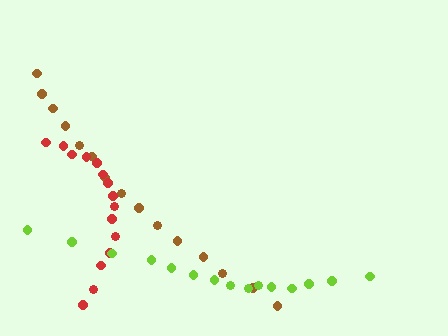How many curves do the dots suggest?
There are 3 distinct paths.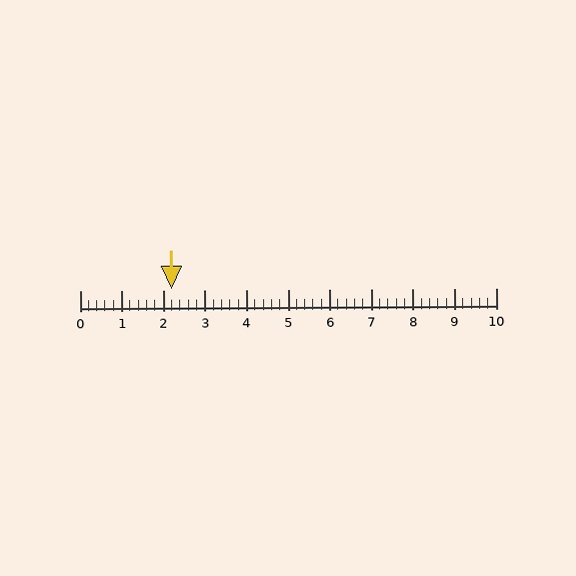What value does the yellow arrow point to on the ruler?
The yellow arrow points to approximately 2.2.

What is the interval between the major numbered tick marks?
The major tick marks are spaced 1 units apart.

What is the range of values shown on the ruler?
The ruler shows values from 0 to 10.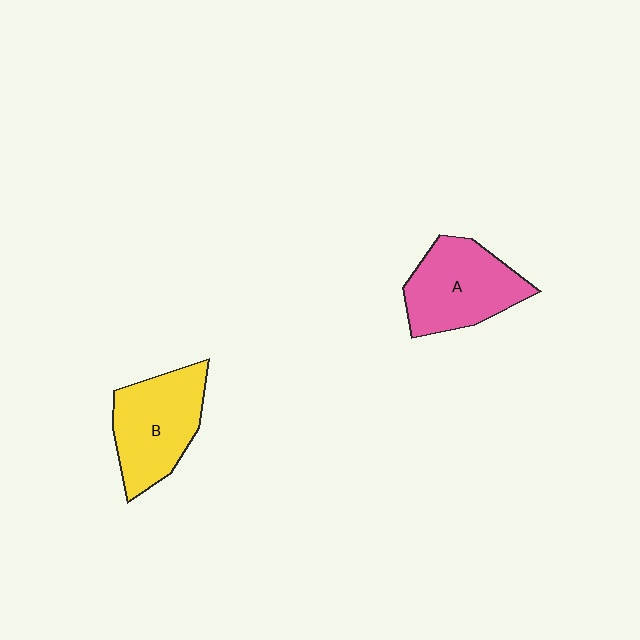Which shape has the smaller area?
Shape A (pink).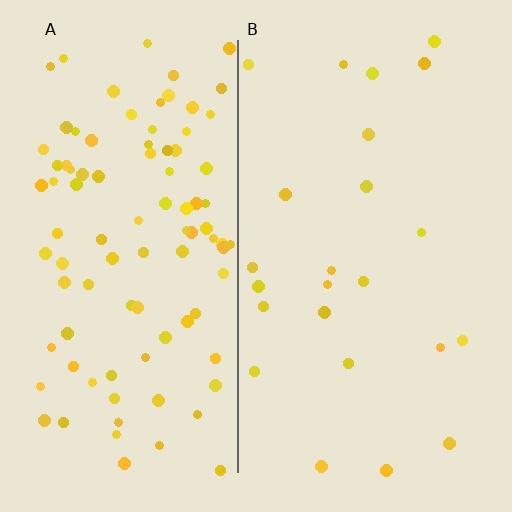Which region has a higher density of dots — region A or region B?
A (the left).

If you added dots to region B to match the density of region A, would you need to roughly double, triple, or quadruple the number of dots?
Approximately quadruple.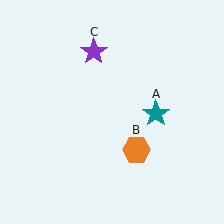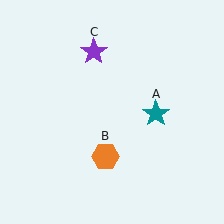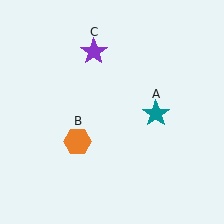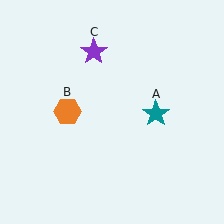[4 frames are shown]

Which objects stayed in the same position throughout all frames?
Teal star (object A) and purple star (object C) remained stationary.